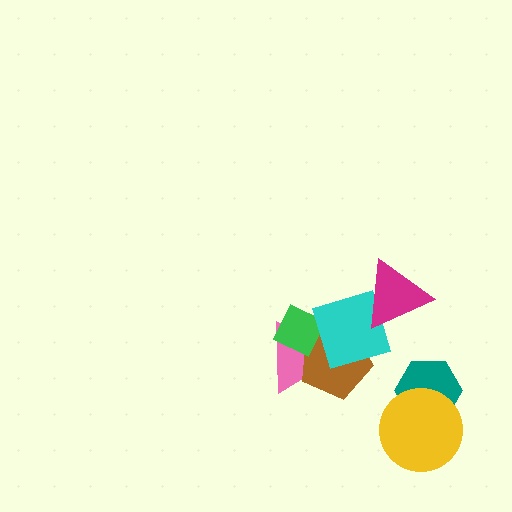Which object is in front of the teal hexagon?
The yellow circle is in front of the teal hexagon.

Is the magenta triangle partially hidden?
No, no other shape covers it.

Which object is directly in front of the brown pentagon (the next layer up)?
The green diamond is directly in front of the brown pentagon.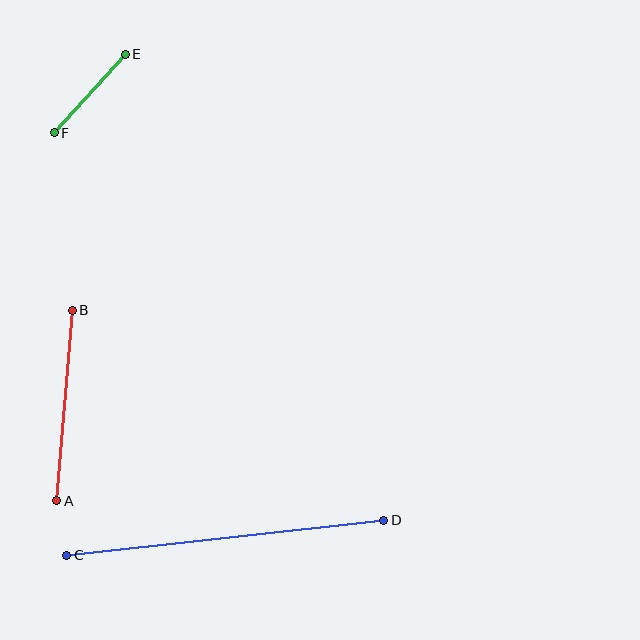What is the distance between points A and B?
The distance is approximately 192 pixels.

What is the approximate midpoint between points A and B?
The midpoint is at approximately (64, 406) pixels.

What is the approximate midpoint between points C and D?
The midpoint is at approximately (225, 538) pixels.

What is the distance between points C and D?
The distance is approximately 319 pixels.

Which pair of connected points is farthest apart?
Points C and D are farthest apart.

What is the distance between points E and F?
The distance is approximately 106 pixels.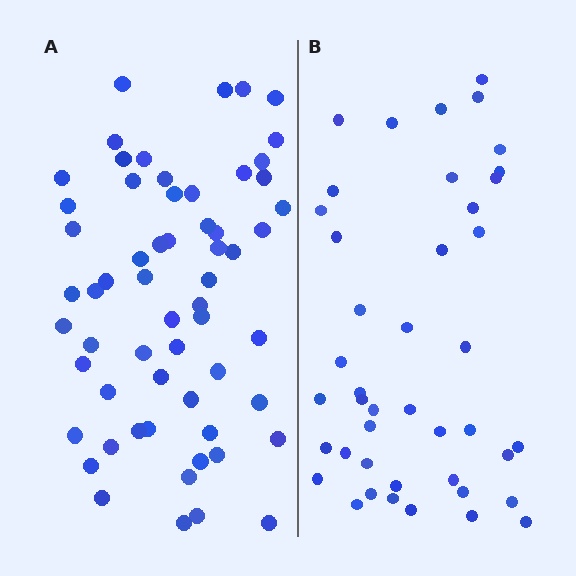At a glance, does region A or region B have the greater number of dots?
Region A (the left region) has more dots.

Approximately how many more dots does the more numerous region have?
Region A has approximately 15 more dots than region B.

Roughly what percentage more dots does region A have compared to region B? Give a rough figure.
About 40% more.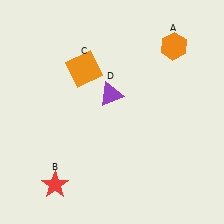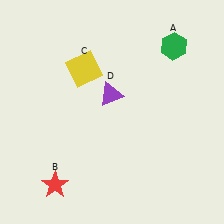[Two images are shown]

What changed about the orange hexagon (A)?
In Image 1, A is orange. In Image 2, it changed to green.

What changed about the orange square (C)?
In Image 1, C is orange. In Image 2, it changed to yellow.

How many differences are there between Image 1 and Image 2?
There are 2 differences between the two images.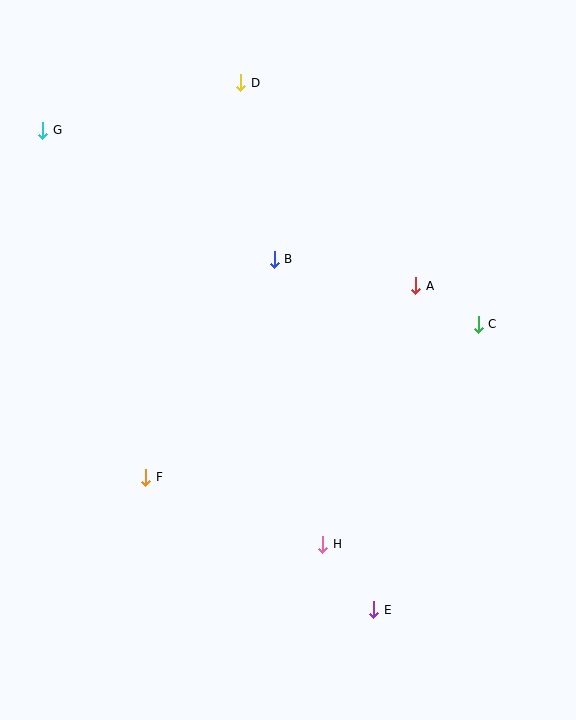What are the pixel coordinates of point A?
Point A is at (416, 286).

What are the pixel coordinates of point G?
Point G is at (43, 130).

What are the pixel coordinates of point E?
Point E is at (374, 610).